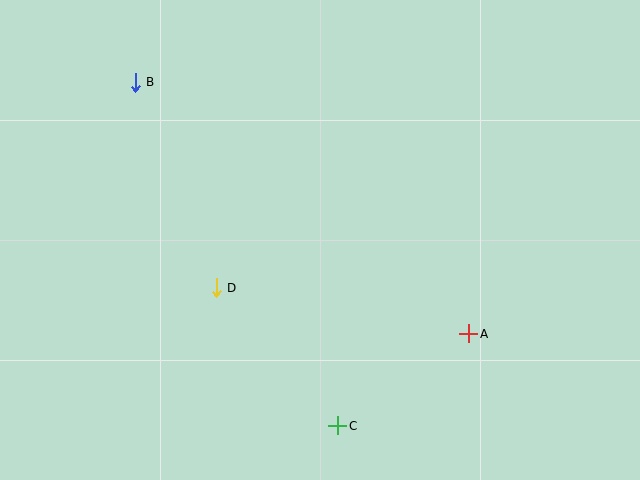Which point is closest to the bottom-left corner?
Point D is closest to the bottom-left corner.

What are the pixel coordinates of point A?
Point A is at (469, 334).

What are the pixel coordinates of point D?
Point D is at (216, 288).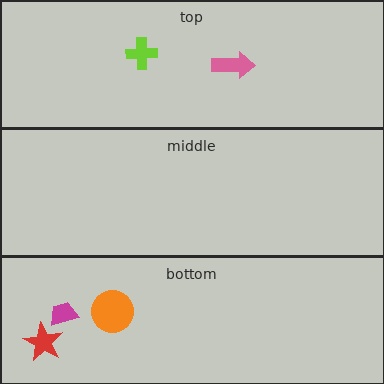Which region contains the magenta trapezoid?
The bottom region.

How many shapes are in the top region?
2.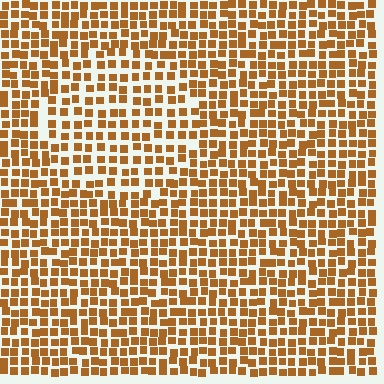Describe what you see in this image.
The image contains small brown elements arranged at two different densities. A circle-shaped region is visible where the elements are less densely packed than the surrounding area.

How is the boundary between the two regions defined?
The boundary is defined by a change in element density (approximately 1.4x ratio). All elements are the same color, size, and shape.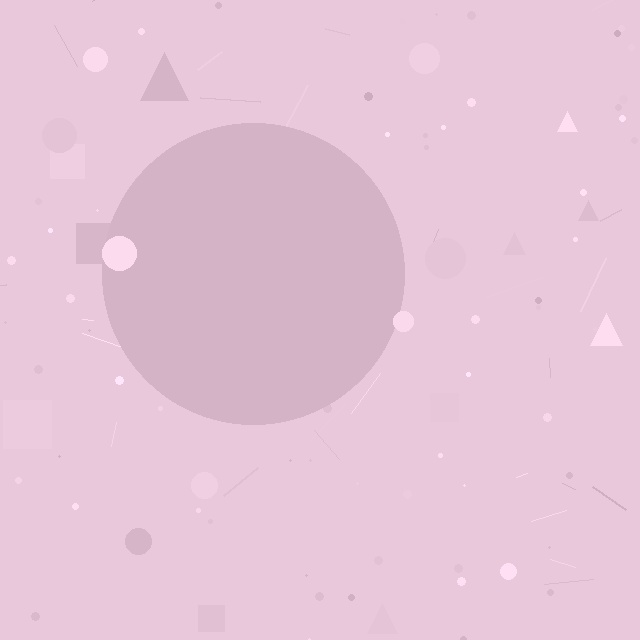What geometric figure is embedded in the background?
A circle is embedded in the background.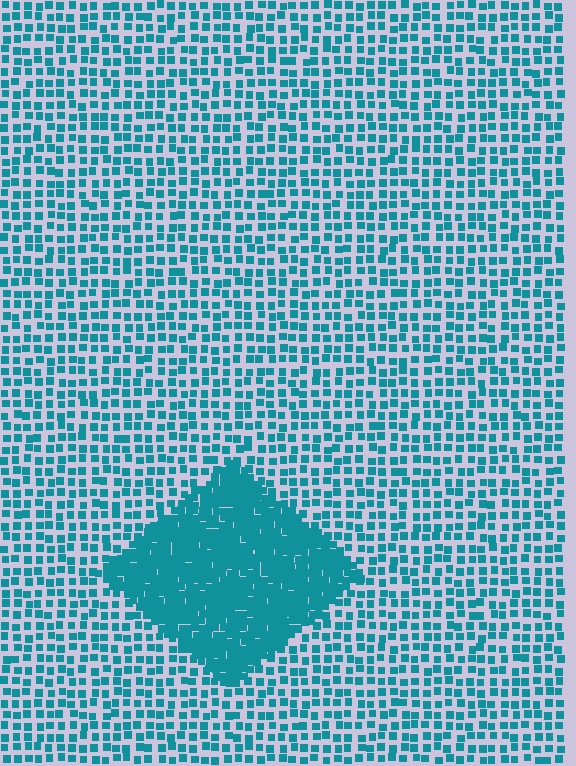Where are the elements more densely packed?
The elements are more densely packed inside the diamond boundary.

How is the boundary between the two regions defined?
The boundary is defined by a change in element density (approximately 2.6x ratio). All elements are the same color, size, and shape.